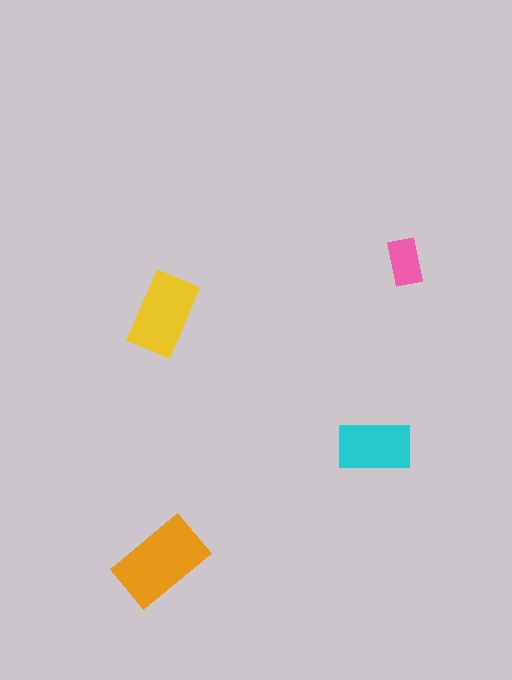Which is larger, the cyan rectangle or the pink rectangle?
The cyan one.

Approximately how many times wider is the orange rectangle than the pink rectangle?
About 2 times wider.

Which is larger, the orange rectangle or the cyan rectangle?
The orange one.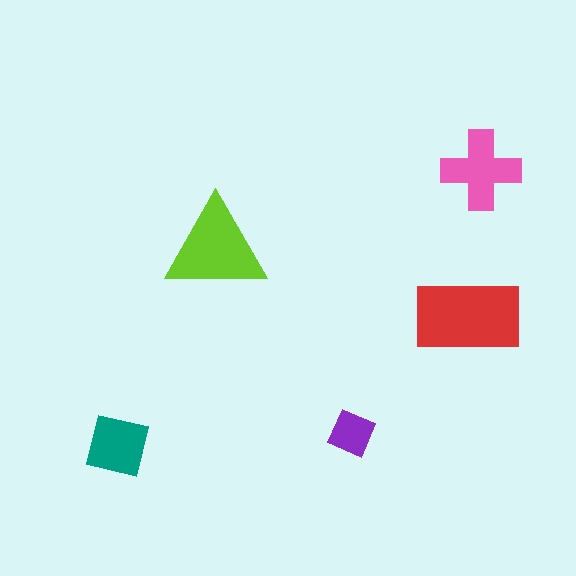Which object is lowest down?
The teal square is bottommost.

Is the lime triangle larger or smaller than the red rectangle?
Smaller.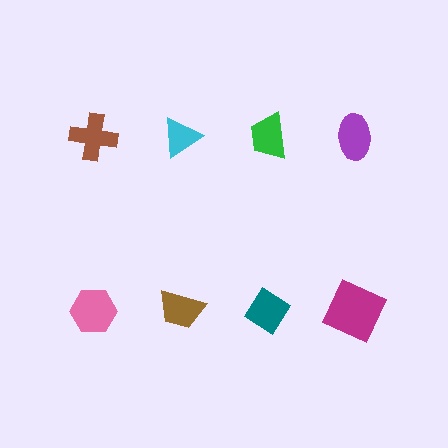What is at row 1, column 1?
A brown cross.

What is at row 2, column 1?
A pink hexagon.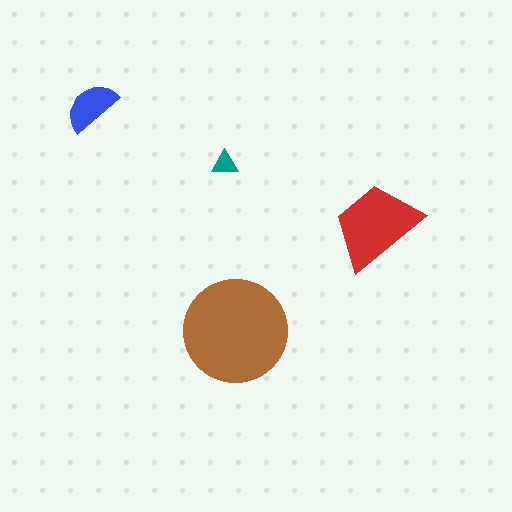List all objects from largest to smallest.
The brown circle, the red trapezoid, the blue semicircle, the teal triangle.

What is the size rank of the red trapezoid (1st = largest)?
2nd.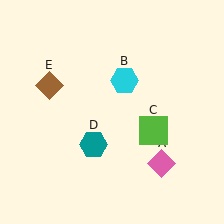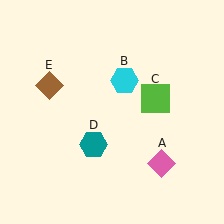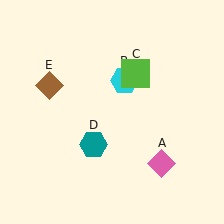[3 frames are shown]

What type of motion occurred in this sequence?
The lime square (object C) rotated counterclockwise around the center of the scene.